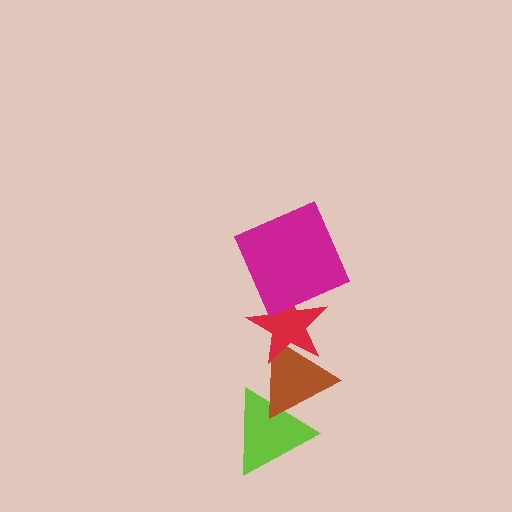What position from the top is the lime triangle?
The lime triangle is 4th from the top.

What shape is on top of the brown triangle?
The red star is on top of the brown triangle.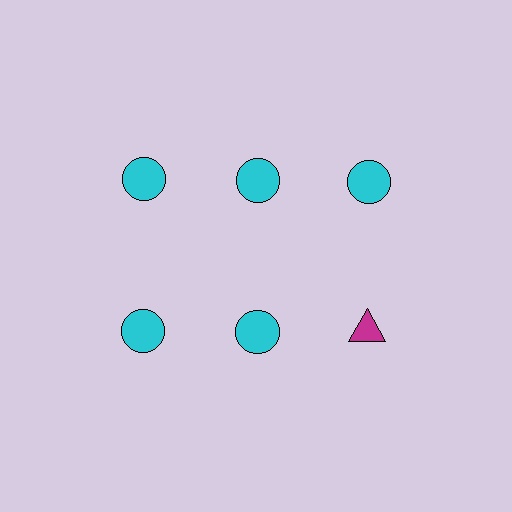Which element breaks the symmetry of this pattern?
The magenta triangle in the second row, center column breaks the symmetry. All other shapes are cyan circles.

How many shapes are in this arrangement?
There are 6 shapes arranged in a grid pattern.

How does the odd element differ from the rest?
It differs in both color (magenta instead of cyan) and shape (triangle instead of circle).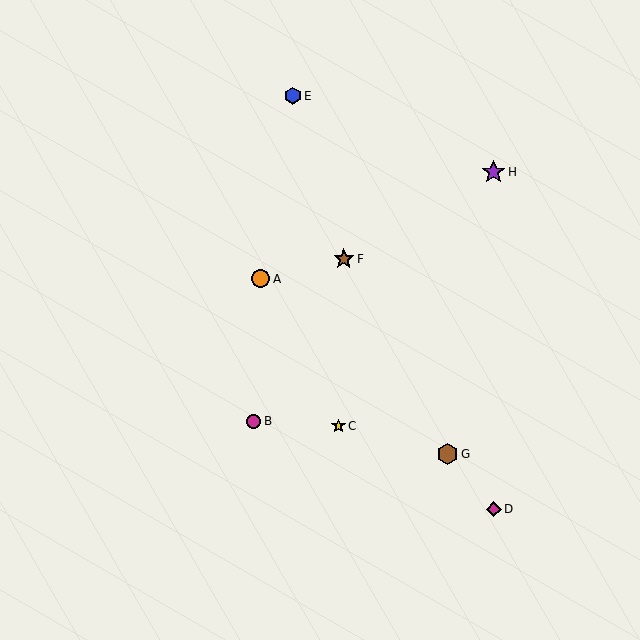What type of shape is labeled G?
Shape G is a brown hexagon.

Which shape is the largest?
The purple star (labeled H) is the largest.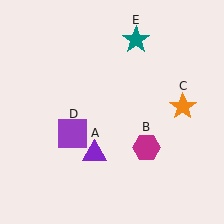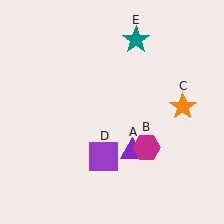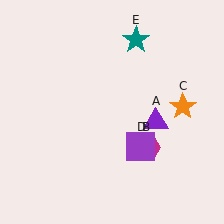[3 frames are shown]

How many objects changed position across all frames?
2 objects changed position: purple triangle (object A), purple square (object D).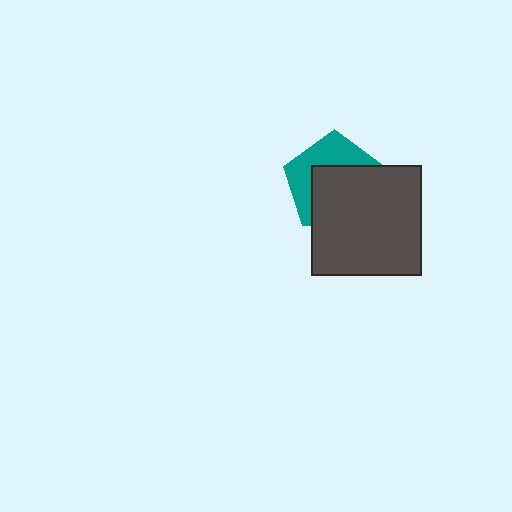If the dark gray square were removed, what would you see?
You would see the complete teal pentagon.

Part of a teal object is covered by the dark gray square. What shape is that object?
It is a pentagon.